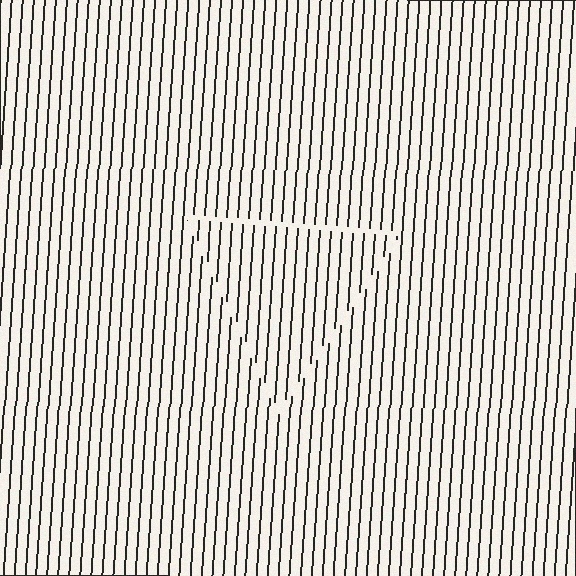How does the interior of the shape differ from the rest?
The interior of the shape contains the same grating, shifted by half a period — the contour is defined by the phase discontinuity where line-ends from the inner and outer gratings abut.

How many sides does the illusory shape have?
3 sides — the line-ends trace a triangle.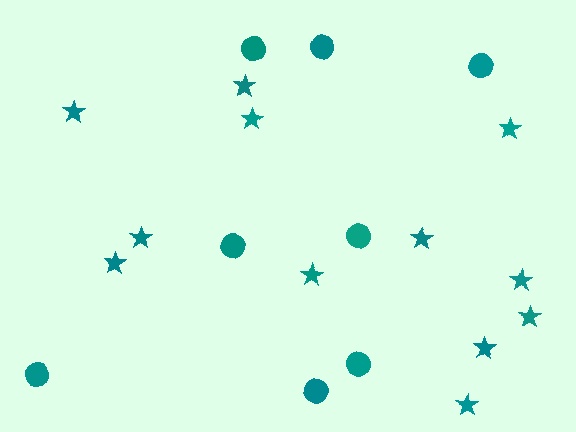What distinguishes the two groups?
There are 2 groups: one group of stars (12) and one group of circles (8).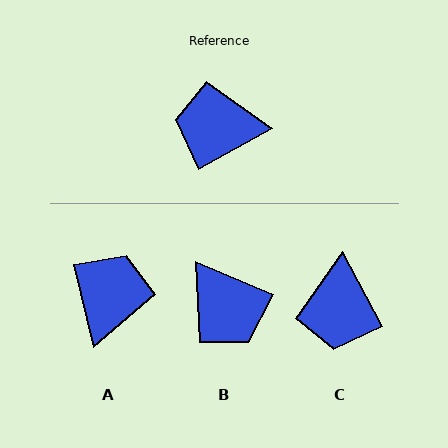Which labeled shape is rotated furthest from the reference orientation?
B, about 128 degrees away.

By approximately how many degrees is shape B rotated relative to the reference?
Approximately 128 degrees counter-clockwise.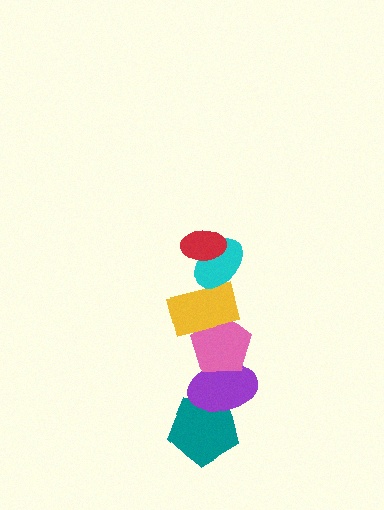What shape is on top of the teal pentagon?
The purple ellipse is on top of the teal pentagon.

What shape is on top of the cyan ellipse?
The red ellipse is on top of the cyan ellipse.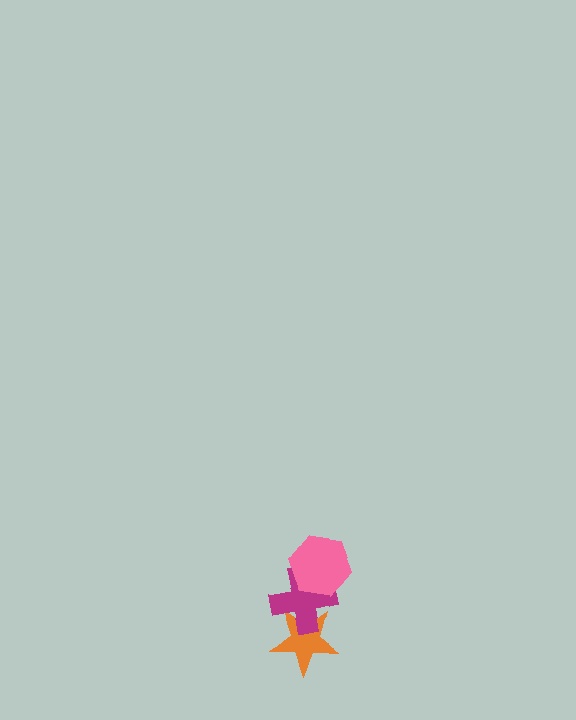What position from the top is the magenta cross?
The magenta cross is 2nd from the top.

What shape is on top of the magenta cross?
The pink hexagon is on top of the magenta cross.